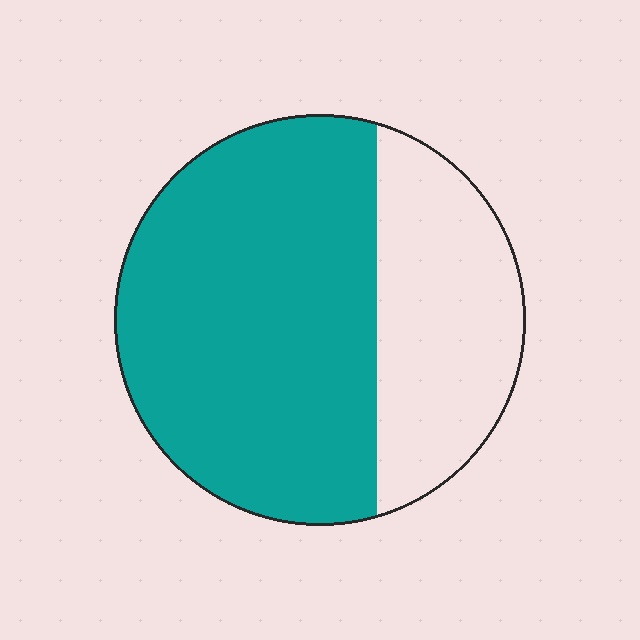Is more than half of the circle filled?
Yes.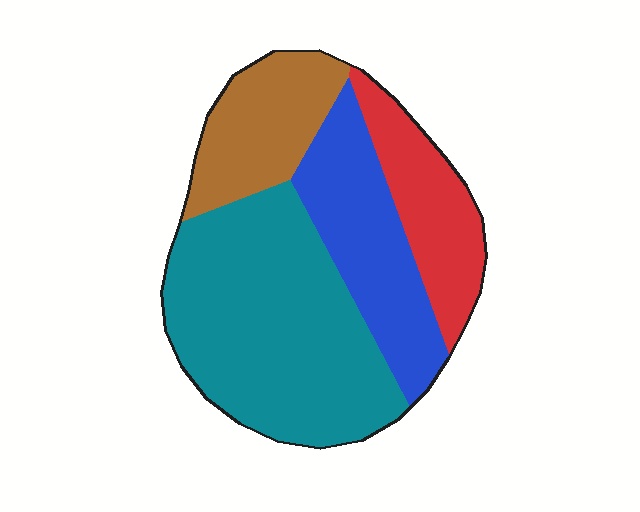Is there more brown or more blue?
Blue.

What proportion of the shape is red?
Red covers about 15% of the shape.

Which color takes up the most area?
Teal, at roughly 45%.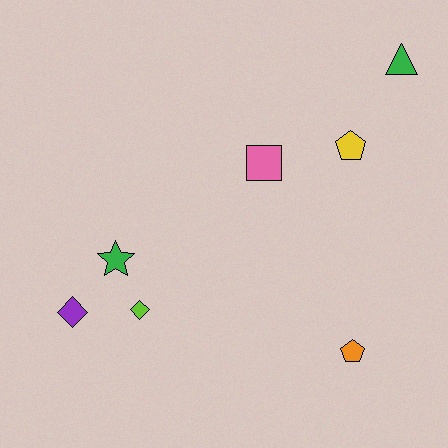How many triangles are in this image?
There is 1 triangle.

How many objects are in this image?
There are 7 objects.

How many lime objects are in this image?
There is 1 lime object.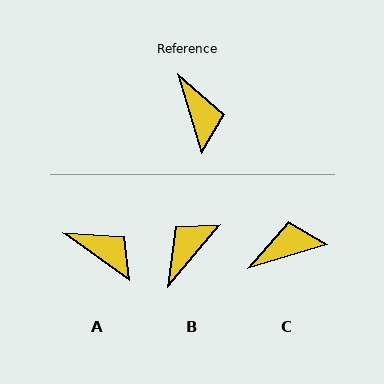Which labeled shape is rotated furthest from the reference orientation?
B, about 123 degrees away.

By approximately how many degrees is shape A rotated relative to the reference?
Approximately 38 degrees counter-clockwise.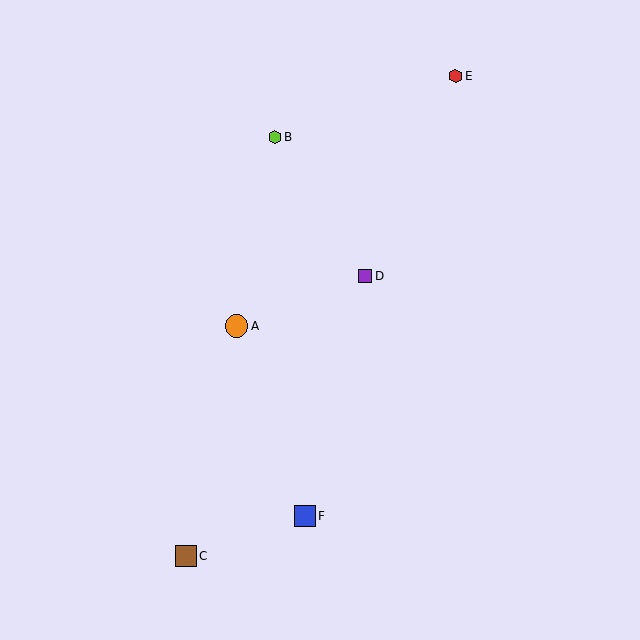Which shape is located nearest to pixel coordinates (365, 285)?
The purple square (labeled D) at (365, 276) is nearest to that location.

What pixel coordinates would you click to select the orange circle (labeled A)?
Click at (237, 326) to select the orange circle A.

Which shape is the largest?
The orange circle (labeled A) is the largest.